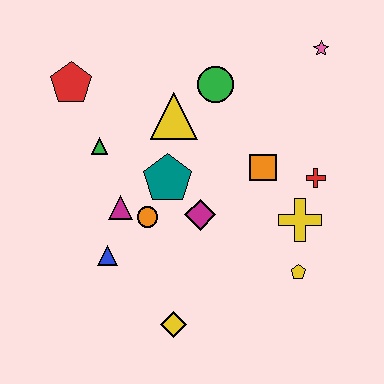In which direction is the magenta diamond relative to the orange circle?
The magenta diamond is to the right of the orange circle.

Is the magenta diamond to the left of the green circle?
Yes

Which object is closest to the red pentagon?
The green triangle is closest to the red pentagon.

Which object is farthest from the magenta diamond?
The pink star is farthest from the magenta diamond.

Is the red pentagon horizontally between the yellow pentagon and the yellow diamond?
No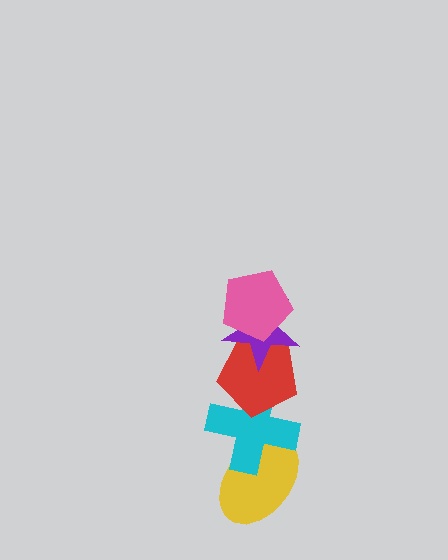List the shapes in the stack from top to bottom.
From top to bottom: the pink pentagon, the purple star, the red pentagon, the cyan cross, the yellow ellipse.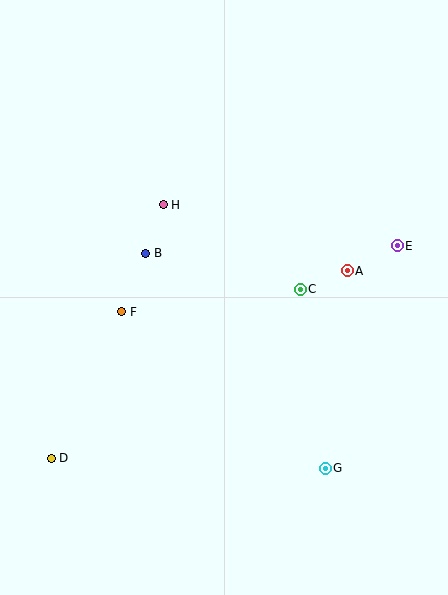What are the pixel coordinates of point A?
Point A is at (347, 271).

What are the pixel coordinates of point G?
Point G is at (325, 468).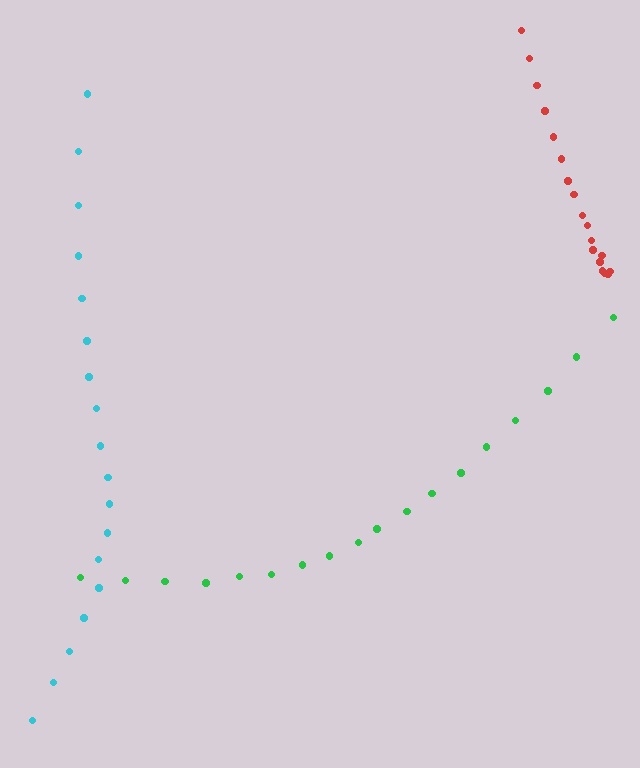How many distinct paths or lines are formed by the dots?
There are 3 distinct paths.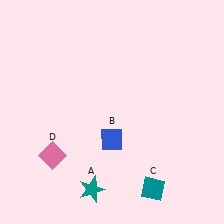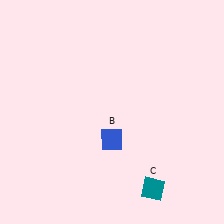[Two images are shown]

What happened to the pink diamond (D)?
The pink diamond (D) was removed in Image 2. It was in the bottom-left area of Image 1.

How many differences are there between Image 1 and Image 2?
There are 2 differences between the two images.